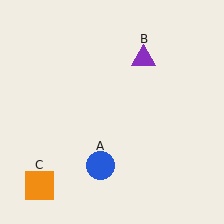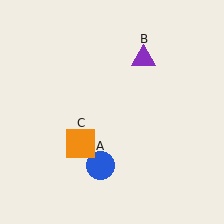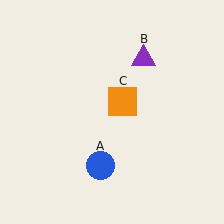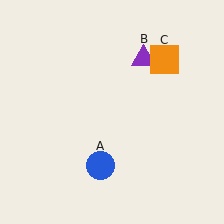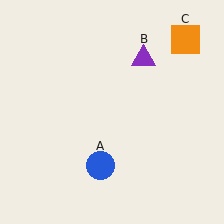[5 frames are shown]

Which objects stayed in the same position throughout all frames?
Blue circle (object A) and purple triangle (object B) remained stationary.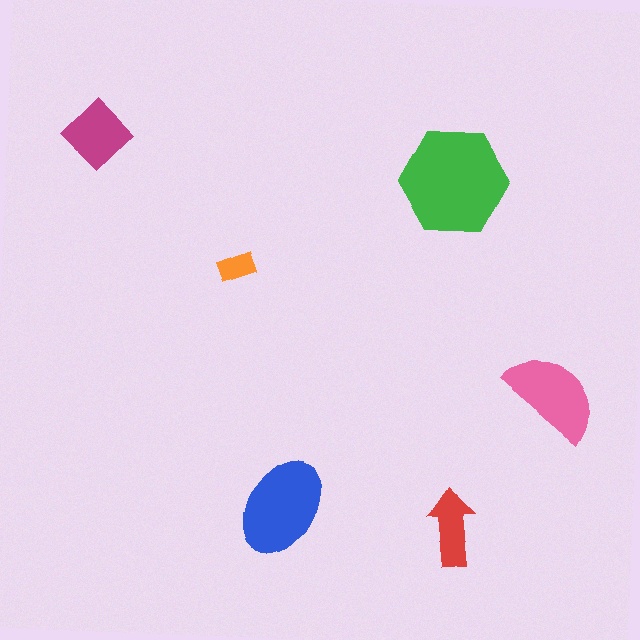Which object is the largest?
The green hexagon.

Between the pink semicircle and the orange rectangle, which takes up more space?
The pink semicircle.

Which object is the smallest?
The orange rectangle.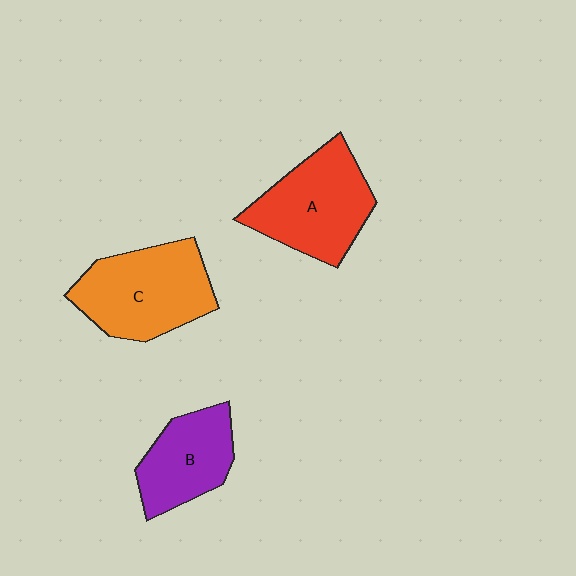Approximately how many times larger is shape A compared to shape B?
Approximately 1.3 times.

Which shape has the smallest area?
Shape B (purple).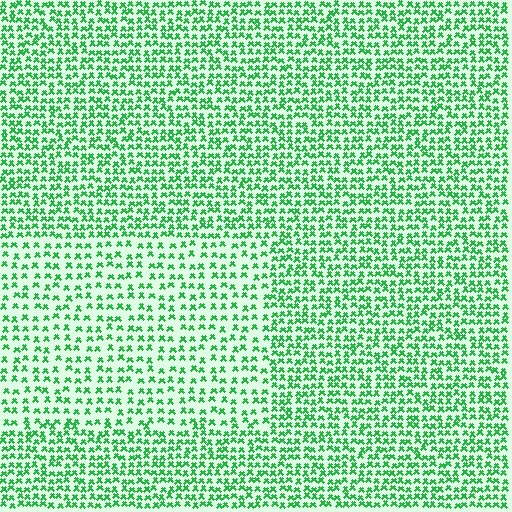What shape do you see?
I see a rectangle.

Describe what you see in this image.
The image contains small green elements arranged at two different densities. A rectangle-shaped region is visible where the elements are less densely packed than the surrounding area.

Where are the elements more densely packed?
The elements are more densely packed outside the rectangle boundary.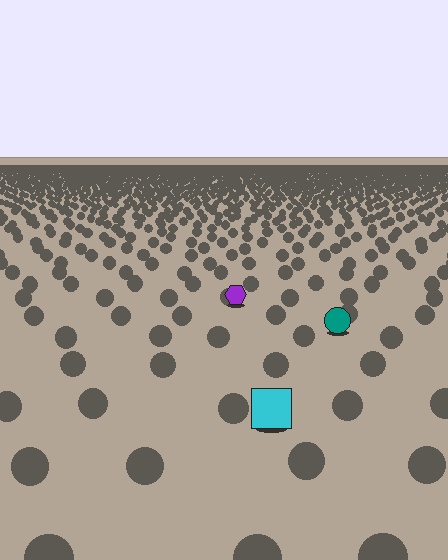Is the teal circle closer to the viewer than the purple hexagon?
Yes. The teal circle is closer — you can tell from the texture gradient: the ground texture is coarser near it.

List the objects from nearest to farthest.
From nearest to farthest: the cyan square, the teal circle, the purple hexagon.